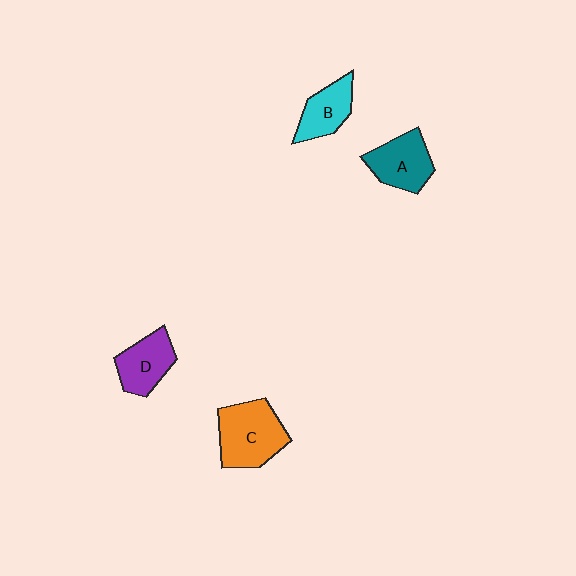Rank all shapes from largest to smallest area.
From largest to smallest: C (orange), A (teal), D (purple), B (cyan).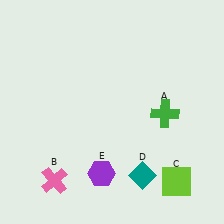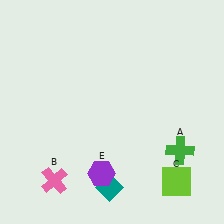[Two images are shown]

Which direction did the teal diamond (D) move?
The teal diamond (D) moved left.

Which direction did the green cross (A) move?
The green cross (A) moved down.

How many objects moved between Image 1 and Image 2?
2 objects moved between the two images.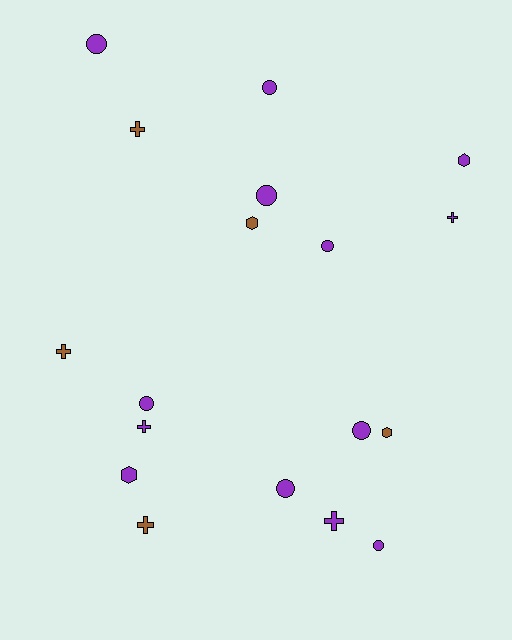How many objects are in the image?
There are 18 objects.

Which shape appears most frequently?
Circle, with 8 objects.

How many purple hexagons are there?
There are 2 purple hexagons.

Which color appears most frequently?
Purple, with 13 objects.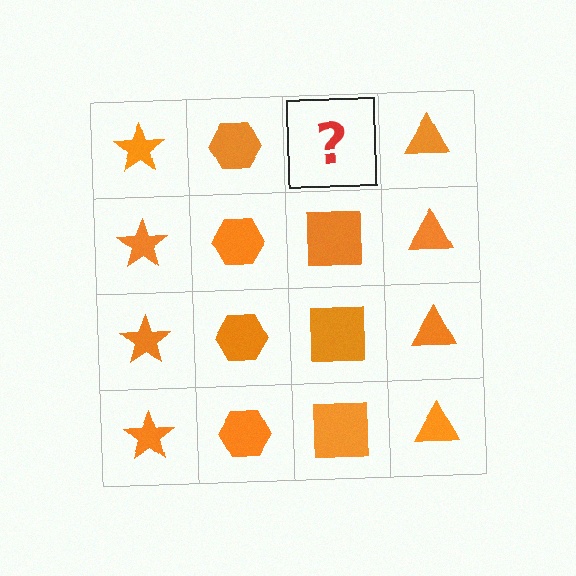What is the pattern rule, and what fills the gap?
The rule is that each column has a consistent shape. The gap should be filled with an orange square.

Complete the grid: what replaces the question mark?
The question mark should be replaced with an orange square.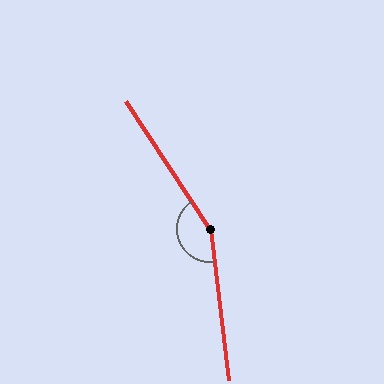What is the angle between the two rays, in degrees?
Approximately 154 degrees.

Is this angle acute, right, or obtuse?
It is obtuse.